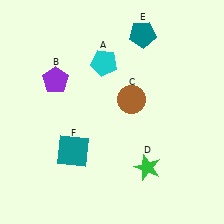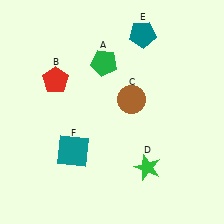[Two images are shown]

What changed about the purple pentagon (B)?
In Image 1, B is purple. In Image 2, it changed to red.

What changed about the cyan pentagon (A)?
In Image 1, A is cyan. In Image 2, it changed to green.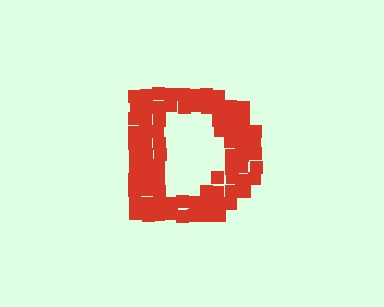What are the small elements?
The small elements are squares.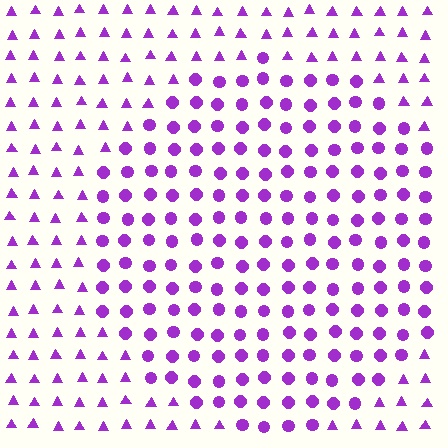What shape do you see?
I see a circle.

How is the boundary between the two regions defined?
The boundary is defined by a change in element shape: circles inside vs. triangles outside. All elements share the same color and spacing.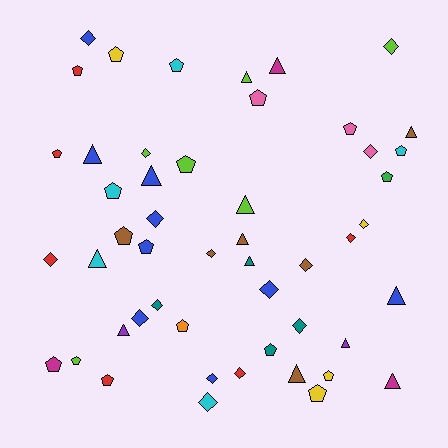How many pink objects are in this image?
There are 3 pink objects.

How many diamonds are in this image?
There are 17 diamonds.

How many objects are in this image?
There are 50 objects.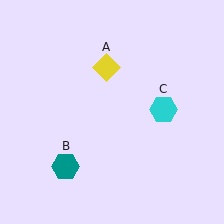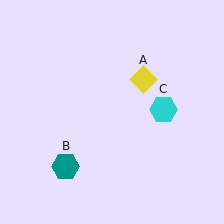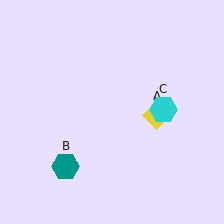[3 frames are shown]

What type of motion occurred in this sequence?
The yellow diamond (object A) rotated clockwise around the center of the scene.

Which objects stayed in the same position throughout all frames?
Teal hexagon (object B) and cyan hexagon (object C) remained stationary.